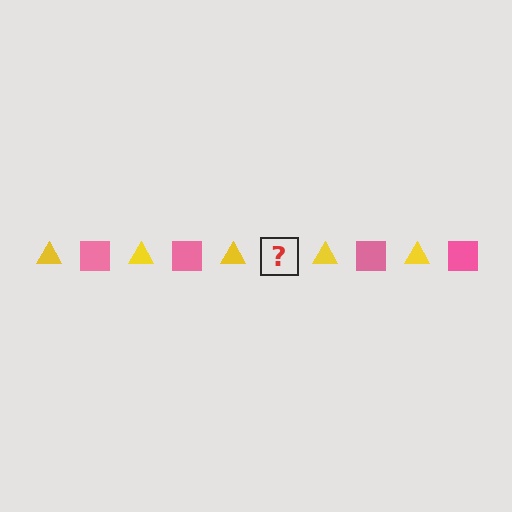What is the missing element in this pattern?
The missing element is a pink square.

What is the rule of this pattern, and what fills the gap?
The rule is that the pattern alternates between yellow triangle and pink square. The gap should be filled with a pink square.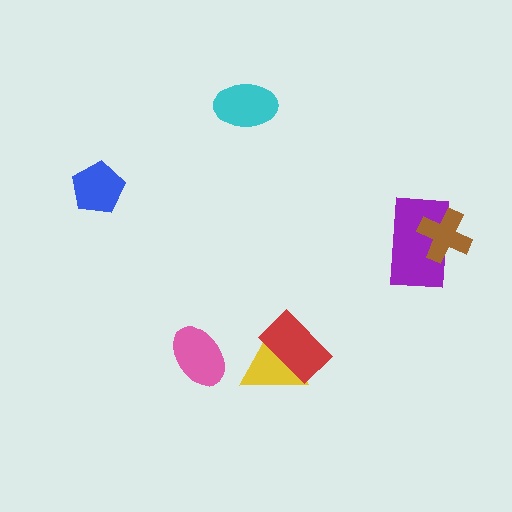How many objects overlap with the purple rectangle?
1 object overlaps with the purple rectangle.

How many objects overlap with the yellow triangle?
1 object overlaps with the yellow triangle.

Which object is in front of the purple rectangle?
The brown cross is in front of the purple rectangle.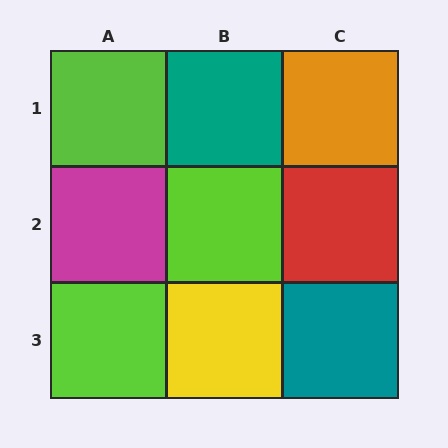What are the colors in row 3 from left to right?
Lime, yellow, teal.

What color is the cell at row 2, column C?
Red.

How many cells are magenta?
1 cell is magenta.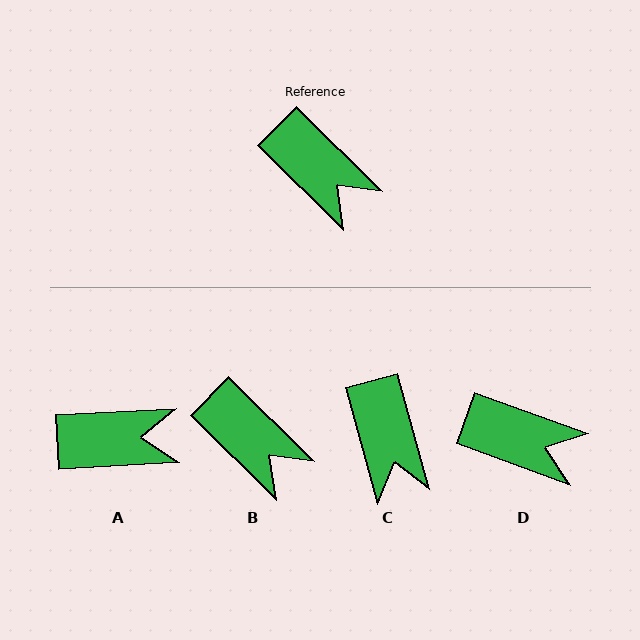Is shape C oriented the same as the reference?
No, it is off by about 30 degrees.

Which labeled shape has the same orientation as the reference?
B.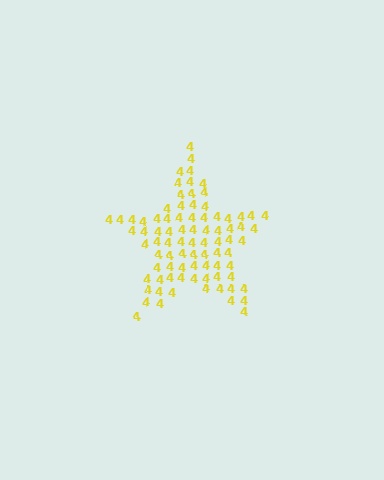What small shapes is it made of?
It is made of small digit 4's.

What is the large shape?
The large shape is a star.